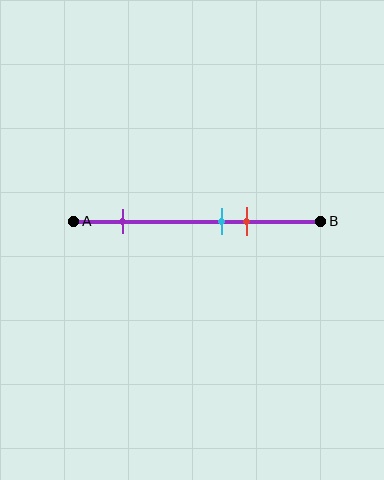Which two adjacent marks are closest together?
The cyan and red marks are the closest adjacent pair.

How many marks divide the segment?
There are 3 marks dividing the segment.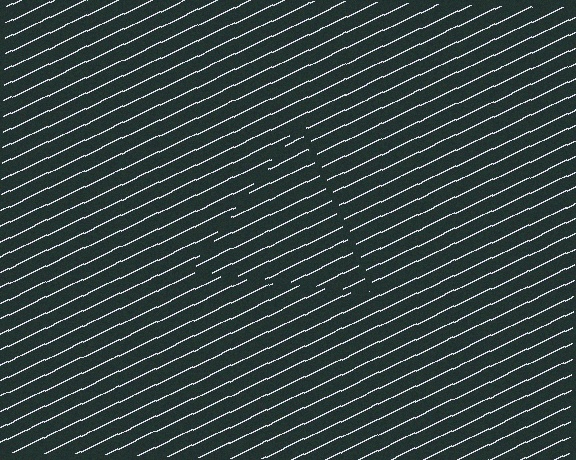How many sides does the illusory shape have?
3 sides — the line-ends trace a triangle.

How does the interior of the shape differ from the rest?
The interior of the shape contains the same grating, shifted by half a period — the contour is defined by the phase discontinuity where line-ends from the inner and outer gratings abut.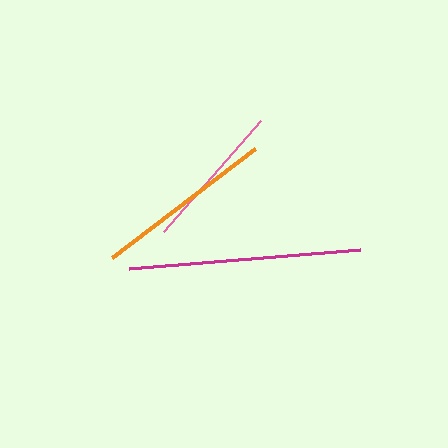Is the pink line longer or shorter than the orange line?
The orange line is longer than the pink line.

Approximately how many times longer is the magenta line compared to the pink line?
The magenta line is approximately 1.6 times the length of the pink line.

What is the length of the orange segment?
The orange segment is approximately 180 pixels long.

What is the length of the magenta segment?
The magenta segment is approximately 232 pixels long.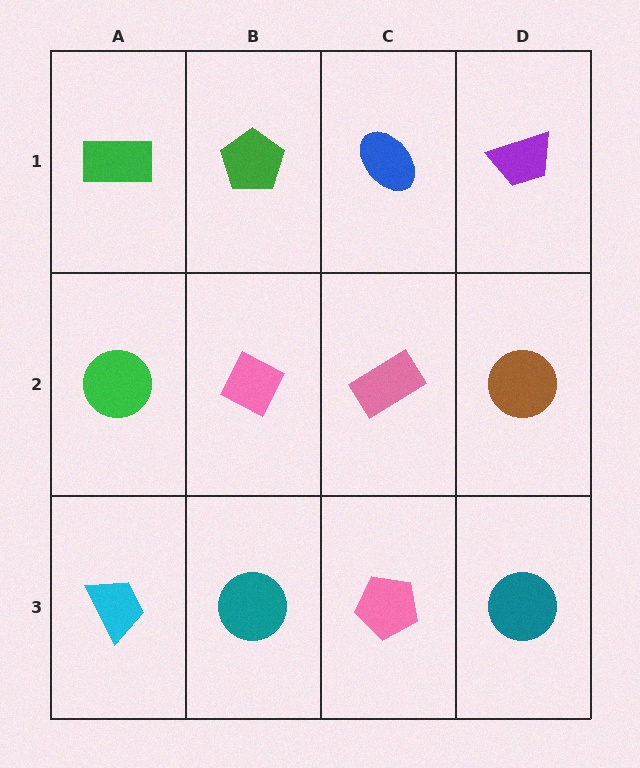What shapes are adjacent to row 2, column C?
A blue ellipse (row 1, column C), a pink pentagon (row 3, column C), a pink diamond (row 2, column B), a brown circle (row 2, column D).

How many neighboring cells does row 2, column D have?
3.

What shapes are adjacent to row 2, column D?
A purple trapezoid (row 1, column D), a teal circle (row 3, column D), a pink rectangle (row 2, column C).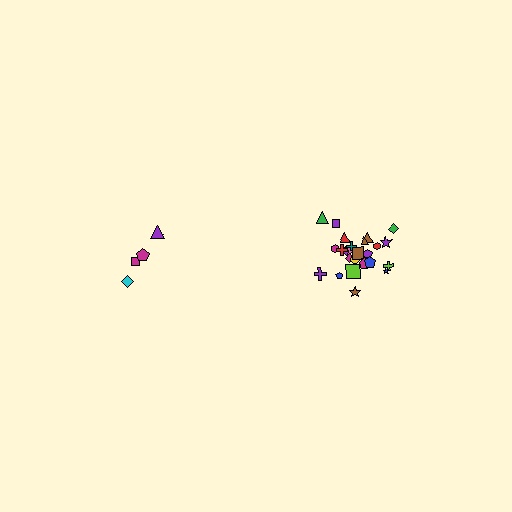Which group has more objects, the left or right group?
The right group.